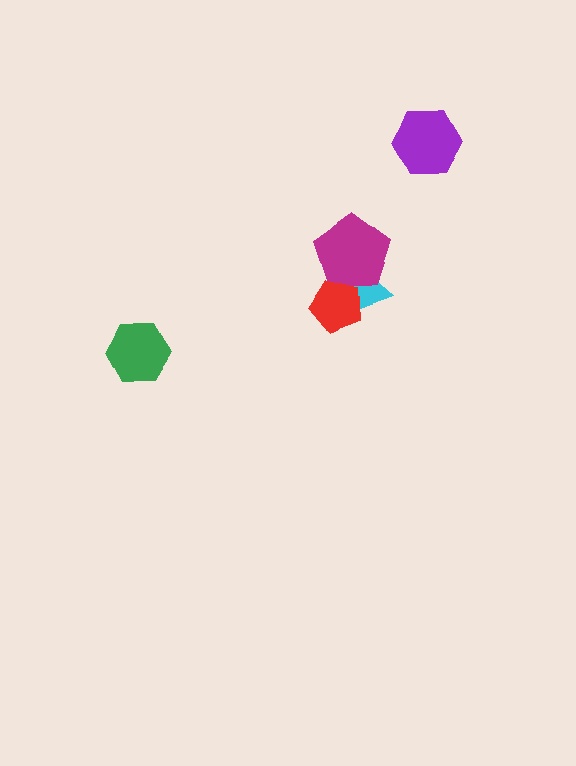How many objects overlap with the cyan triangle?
2 objects overlap with the cyan triangle.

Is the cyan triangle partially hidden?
Yes, it is partially covered by another shape.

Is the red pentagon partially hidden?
No, no other shape covers it.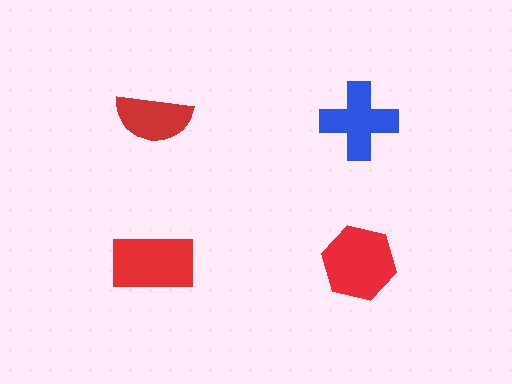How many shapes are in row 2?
2 shapes.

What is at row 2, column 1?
A red rectangle.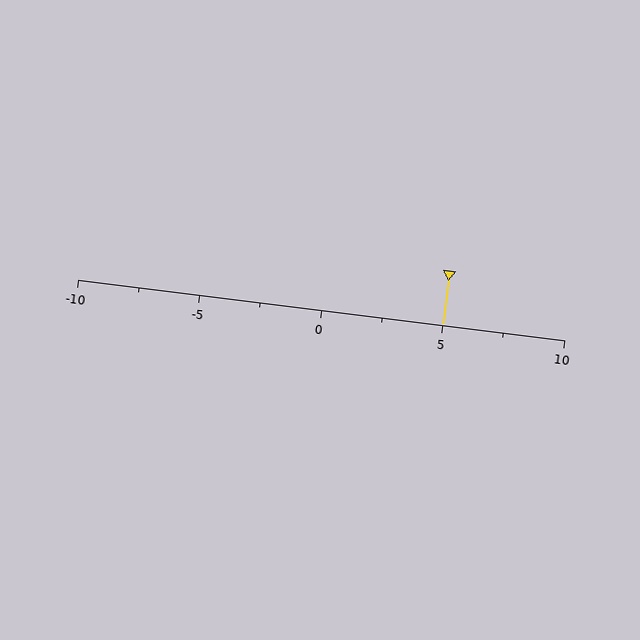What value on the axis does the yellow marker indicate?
The marker indicates approximately 5.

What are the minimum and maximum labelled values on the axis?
The axis runs from -10 to 10.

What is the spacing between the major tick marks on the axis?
The major ticks are spaced 5 apart.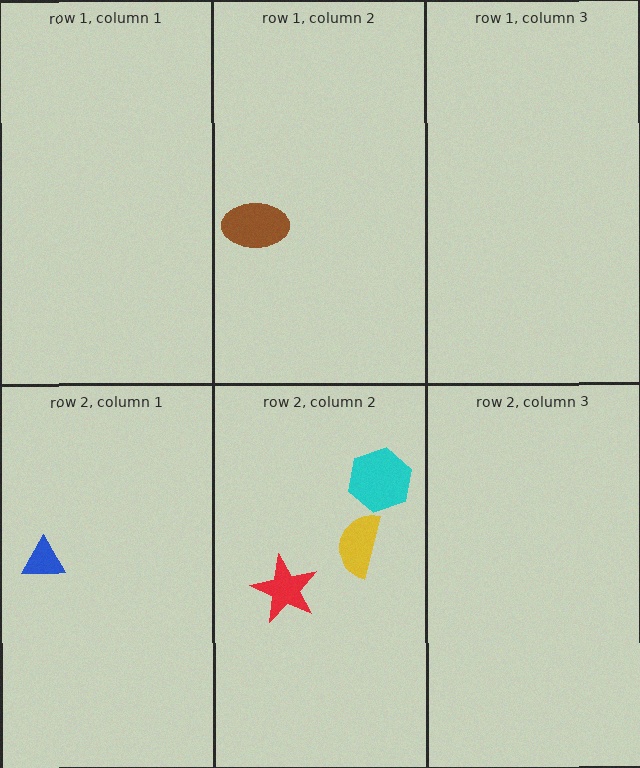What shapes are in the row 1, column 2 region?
The brown ellipse.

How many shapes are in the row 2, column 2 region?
3.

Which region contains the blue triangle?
The row 2, column 1 region.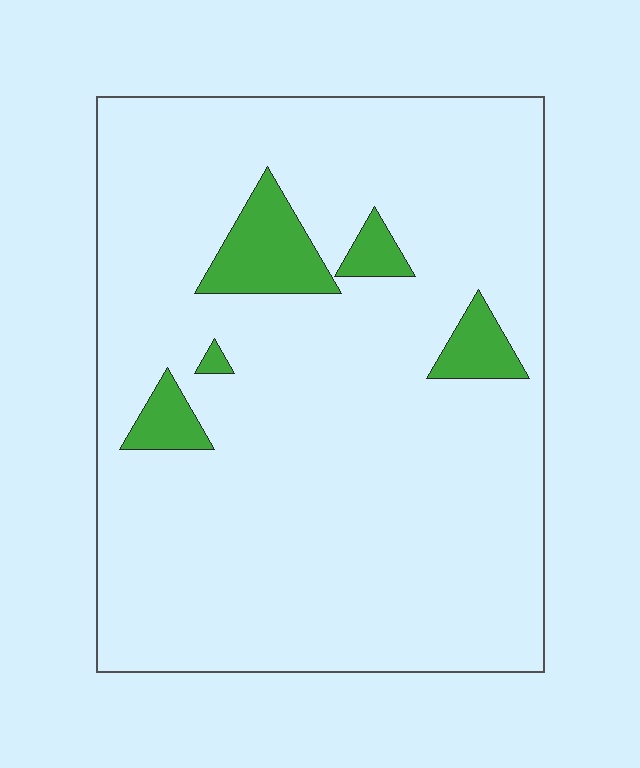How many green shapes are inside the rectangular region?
5.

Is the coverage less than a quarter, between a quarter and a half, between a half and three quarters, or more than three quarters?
Less than a quarter.